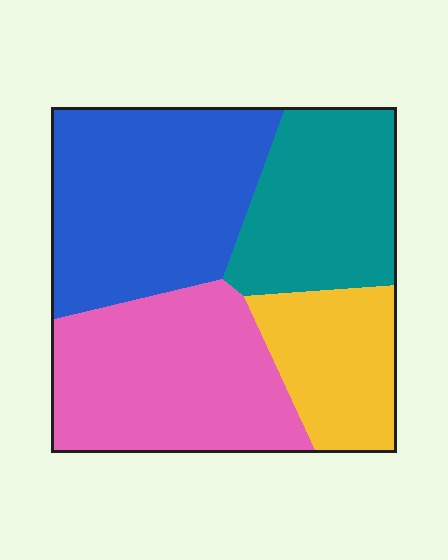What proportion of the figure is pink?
Pink covers roughly 30% of the figure.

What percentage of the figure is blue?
Blue takes up about one third (1/3) of the figure.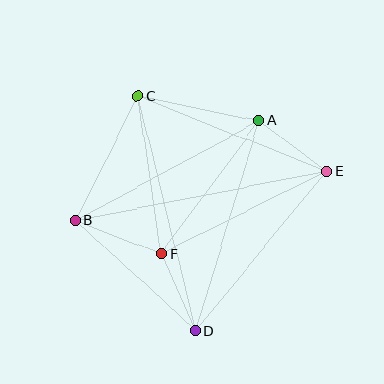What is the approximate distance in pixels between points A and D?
The distance between A and D is approximately 220 pixels.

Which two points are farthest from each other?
Points B and E are farthest from each other.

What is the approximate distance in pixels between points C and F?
The distance between C and F is approximately 160 pixels.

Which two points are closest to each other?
Points D and F are closest to each other.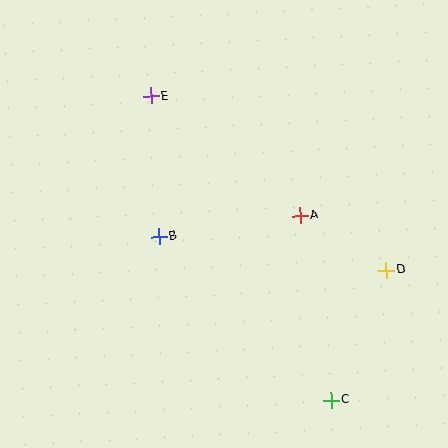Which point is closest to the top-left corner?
Point E is closest to the top-left corner.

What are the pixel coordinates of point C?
Point C is at (331, 400).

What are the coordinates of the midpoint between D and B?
The midpoint between D and B is at (272, 253).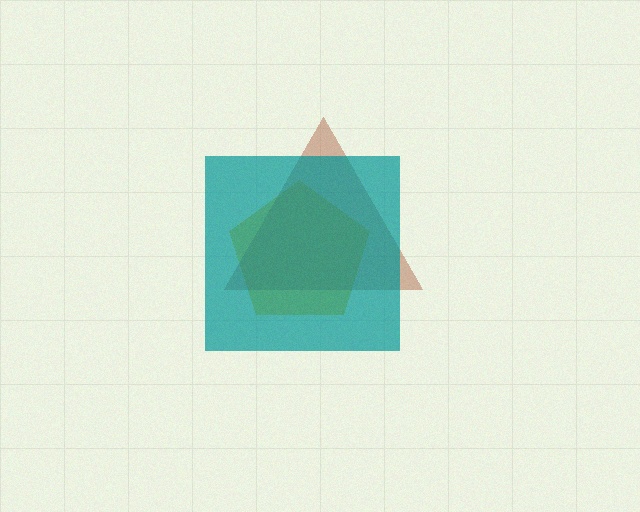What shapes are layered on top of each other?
The layered shapes are: a yellow pentagon, a brown triangle, a teal square.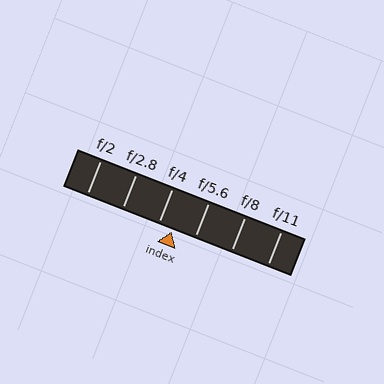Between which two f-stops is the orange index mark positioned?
The index mark is between f/4 and f/5.6.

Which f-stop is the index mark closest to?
The index mark is closest to f/4.